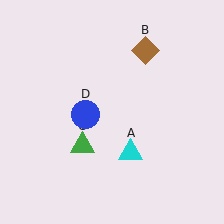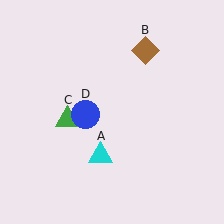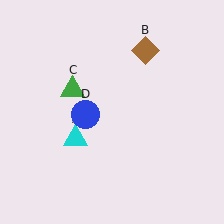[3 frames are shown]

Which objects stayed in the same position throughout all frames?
Brown diamond (object B) and blue circle (object D) remained stationary.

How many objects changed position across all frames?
2 objects changed position: cyan triangle (object A), green triangle (object C).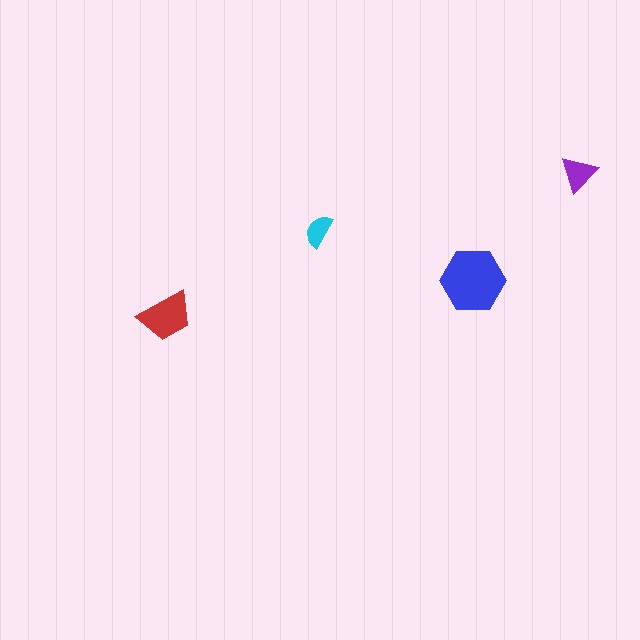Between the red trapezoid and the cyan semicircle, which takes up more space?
The red trapezoid.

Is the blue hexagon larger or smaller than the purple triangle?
Larger.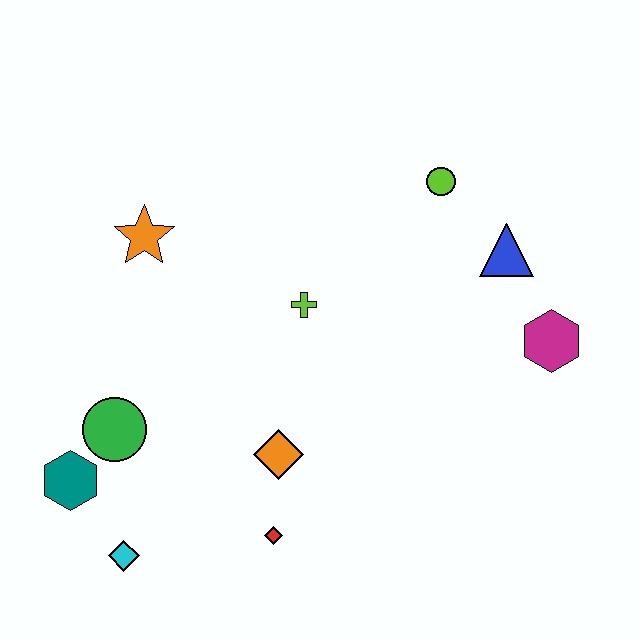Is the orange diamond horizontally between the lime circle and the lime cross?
No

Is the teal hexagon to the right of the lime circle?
No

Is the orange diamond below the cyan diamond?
No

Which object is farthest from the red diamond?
The lime circle is farthest from the red diamond.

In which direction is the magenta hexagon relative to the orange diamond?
The magenta hexagon is to the right of the orange diamond.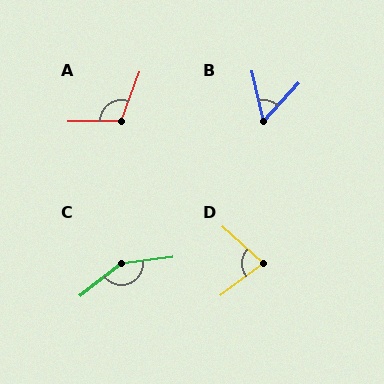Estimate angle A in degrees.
Approximately 111 degrees.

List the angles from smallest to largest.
B (55°), D (79°), A (111°), C (150°).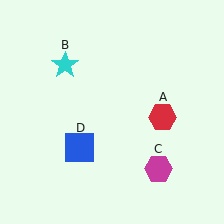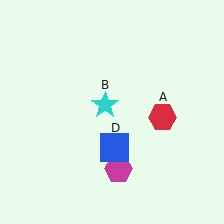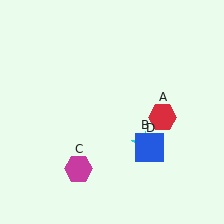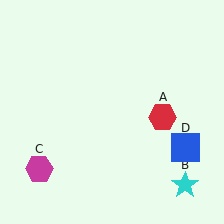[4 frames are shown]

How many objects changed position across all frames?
3 objects changed position: cyan star (object B), magenta hexagon (object C), blue square (object D).